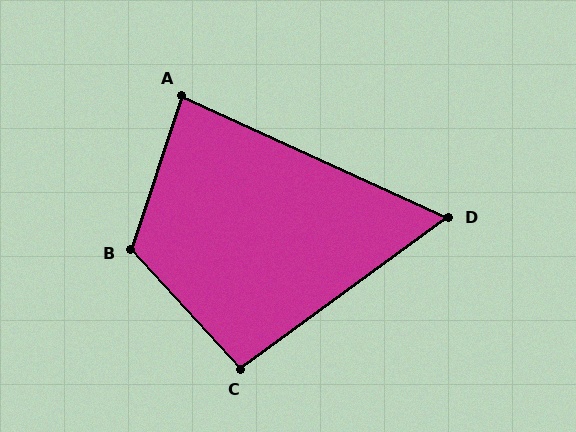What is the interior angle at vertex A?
Approximately 84 degrees (acute).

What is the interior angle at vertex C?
Approximately 96 degrees (obtuse).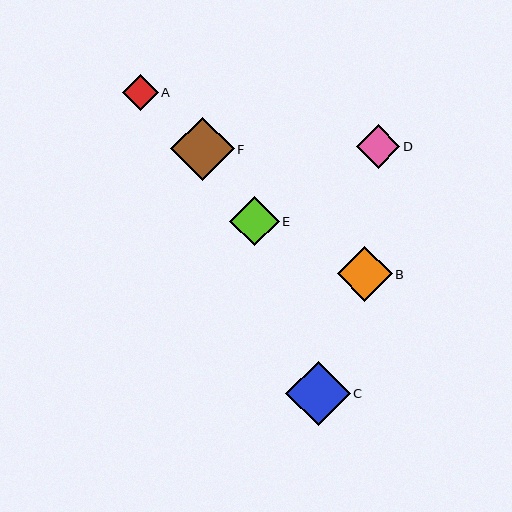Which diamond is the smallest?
Diamond A is the smallest with a size of approximately 36 pixels.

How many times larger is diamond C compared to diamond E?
Diamond C is approximately 1.3 times the size of diamond E.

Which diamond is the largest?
Diamond C is the largest with a size of approximately 64 pixels.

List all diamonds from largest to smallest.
From largest to smallest: C, F, B, E, D, A.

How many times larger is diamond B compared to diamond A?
Diamond B is approximately 1.5 times the size of diamond A.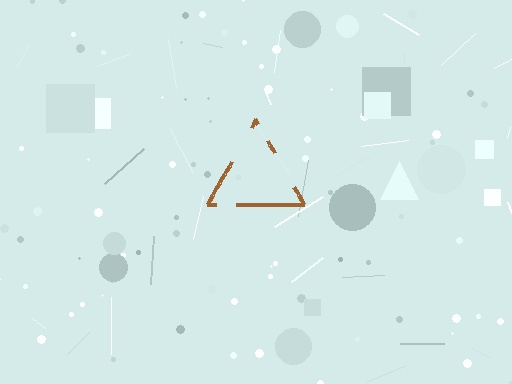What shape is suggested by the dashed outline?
The dashed outline suggests a triangle.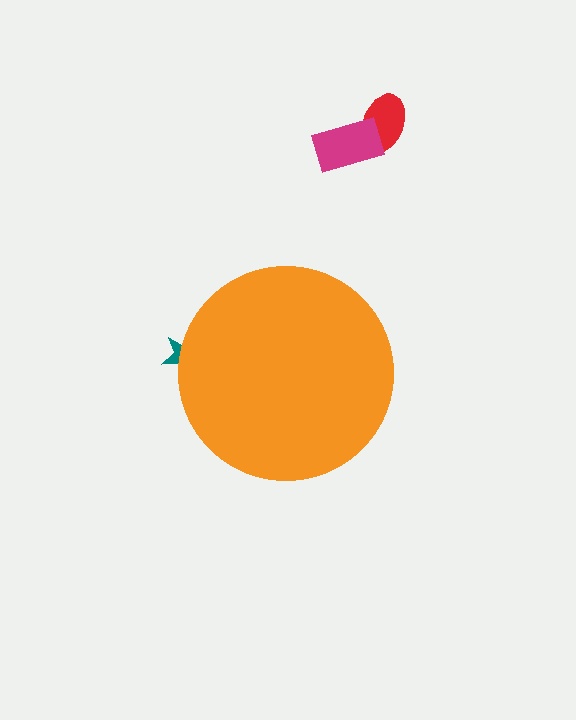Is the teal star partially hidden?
Yes, the teal star is partially hidden behind the orange circle.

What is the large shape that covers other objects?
An orange circle.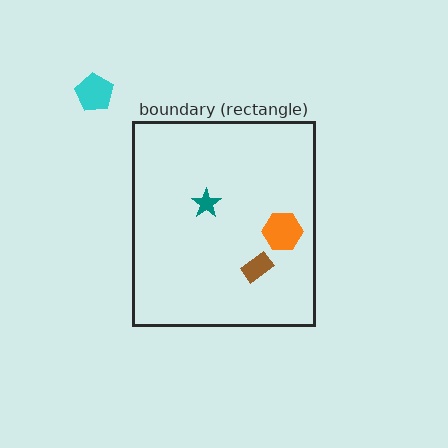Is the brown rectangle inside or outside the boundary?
Inside.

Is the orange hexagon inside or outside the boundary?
Inside.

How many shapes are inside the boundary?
3 inside, 1 outside.